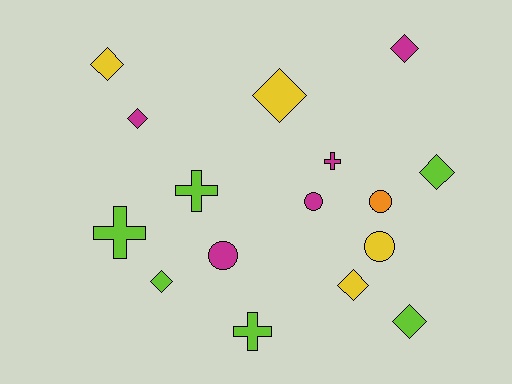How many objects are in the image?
There are 16 objects.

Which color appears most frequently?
Lime, with 6 objects.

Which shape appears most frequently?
Diamond, with 8 objects.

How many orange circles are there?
There is 1 orange circle.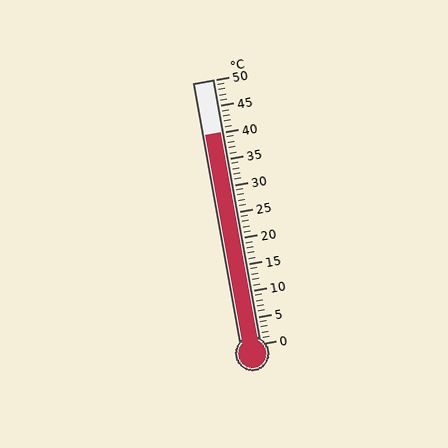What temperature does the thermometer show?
The thermometer shows approximately 40°C.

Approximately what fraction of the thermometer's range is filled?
The thermometer is filled to approximately 80% of its range.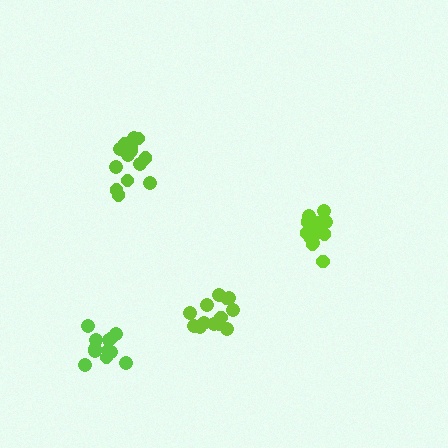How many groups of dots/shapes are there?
There are 4 groups.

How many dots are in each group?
Group 1: 14 dots, Group 2: 12 dots, Group 3: 13 dots, Group 4: 14 dots (53 total).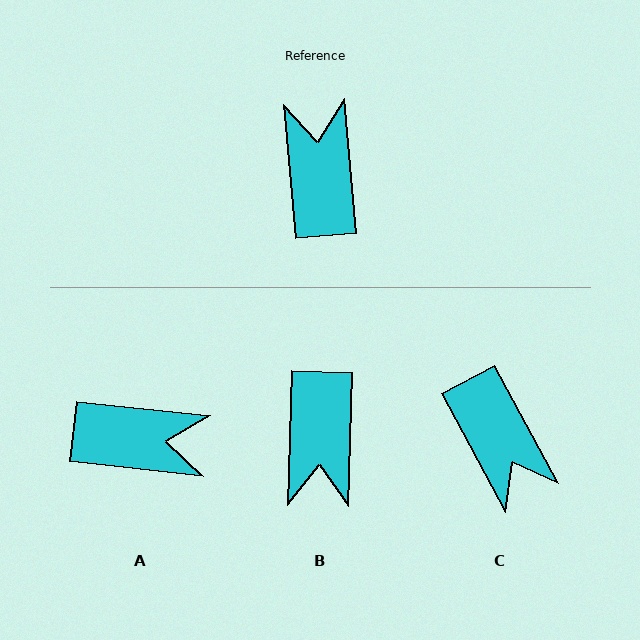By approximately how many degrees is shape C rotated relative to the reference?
Approximately 157 degrees clockwise.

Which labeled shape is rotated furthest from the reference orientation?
B, about 173 degrees away.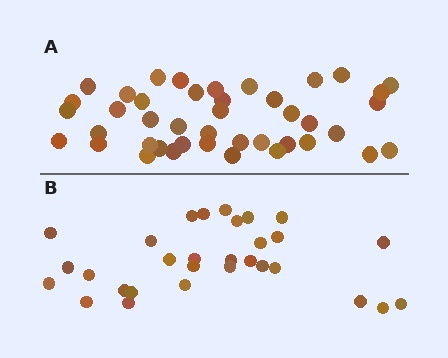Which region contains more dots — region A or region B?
Region A (the top region) has more dots.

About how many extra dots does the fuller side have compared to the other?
Region A has roughly 12 or so more dots than region B.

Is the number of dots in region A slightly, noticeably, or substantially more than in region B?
Region A has noticeably more, but not dramatically so. The ratio is roughly 1.4 to 1.